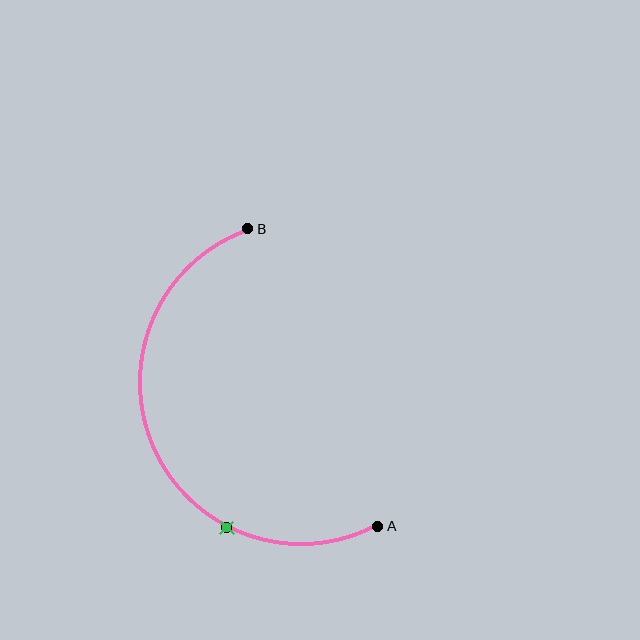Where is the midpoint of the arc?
The arc midpoint is the point on the curve farthest from the straight line joining A and B. It sits to the left of that line.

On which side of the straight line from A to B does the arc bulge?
The arc bulges to the left of the straight line connecting A and B.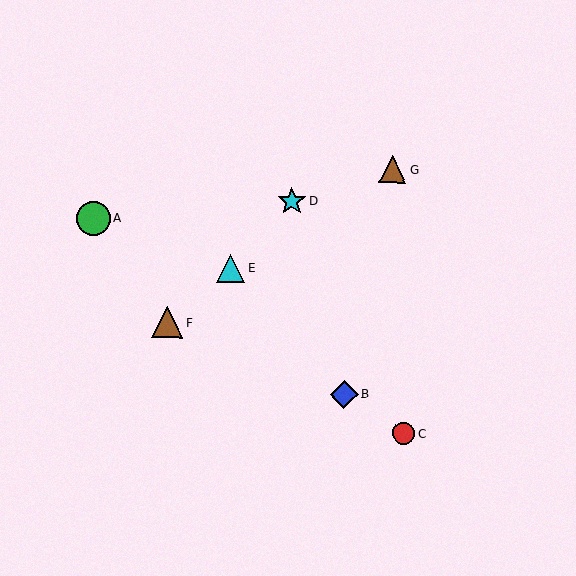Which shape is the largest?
The green circle (labeled A) is the largest.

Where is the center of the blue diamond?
The center of the blue diamond is at (344, 395).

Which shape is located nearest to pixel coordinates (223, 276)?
The cyan triangle (labeled E) at (231, 268) is nearest to that location.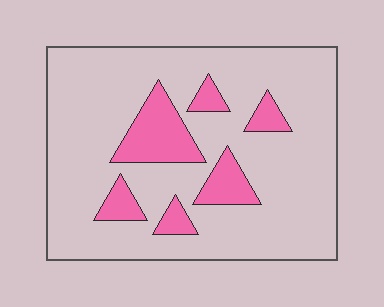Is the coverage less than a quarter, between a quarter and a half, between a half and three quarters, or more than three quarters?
Less than a quarter.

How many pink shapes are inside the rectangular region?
6.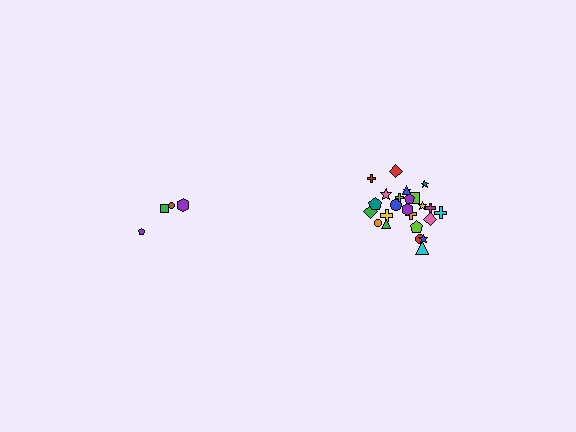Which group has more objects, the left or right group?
The right group.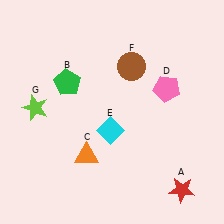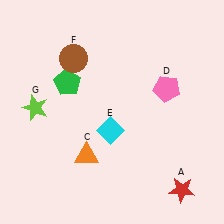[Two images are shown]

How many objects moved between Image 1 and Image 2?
1 object moved between the two images.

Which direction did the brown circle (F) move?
The brown circle (F) moved left.